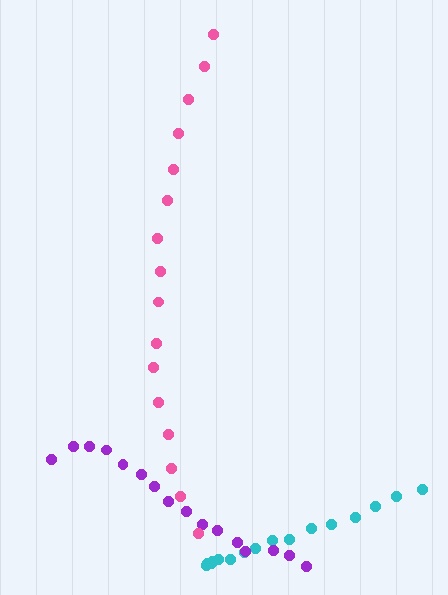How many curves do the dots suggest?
There are 3 distinct paths.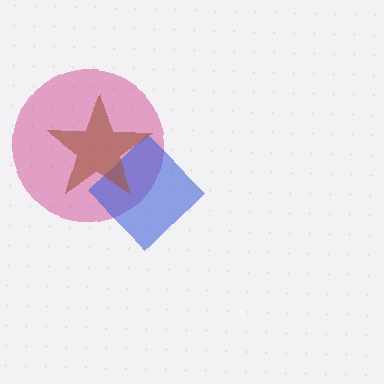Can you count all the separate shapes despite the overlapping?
Yes, there are 3 separate shapes.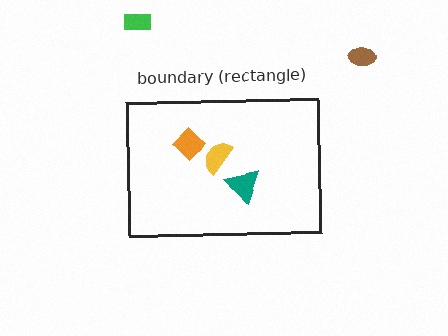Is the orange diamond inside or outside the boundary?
Inside.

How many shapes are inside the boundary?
3 inside, 2 outside.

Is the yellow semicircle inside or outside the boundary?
Inside.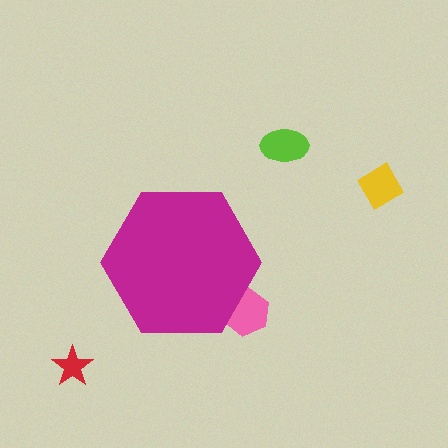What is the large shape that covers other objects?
A magenta hexagon.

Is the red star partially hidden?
No, the red star is fully visible.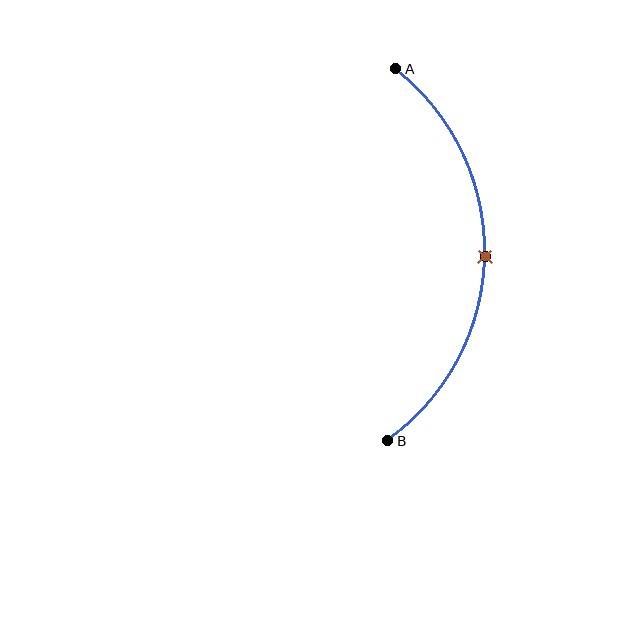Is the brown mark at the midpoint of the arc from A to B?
Yes. The brown mark lies on the arc at equal arc-length from both A and B — it is the arc midpoint.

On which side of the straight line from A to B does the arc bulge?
The arc bulges to the right of the straight line connecting A and B.